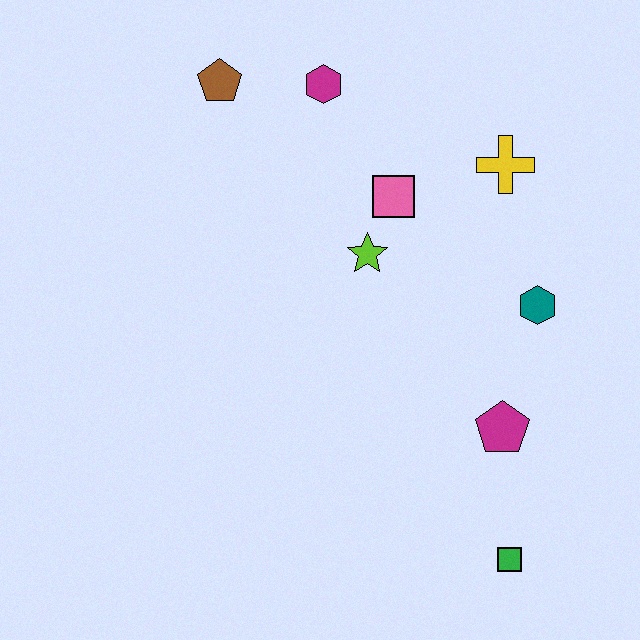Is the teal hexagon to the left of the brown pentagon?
No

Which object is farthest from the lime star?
The green square is farthest from the lime star.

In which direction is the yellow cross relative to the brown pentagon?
The yellow cross is to the right of the brown pentagon.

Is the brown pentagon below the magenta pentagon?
No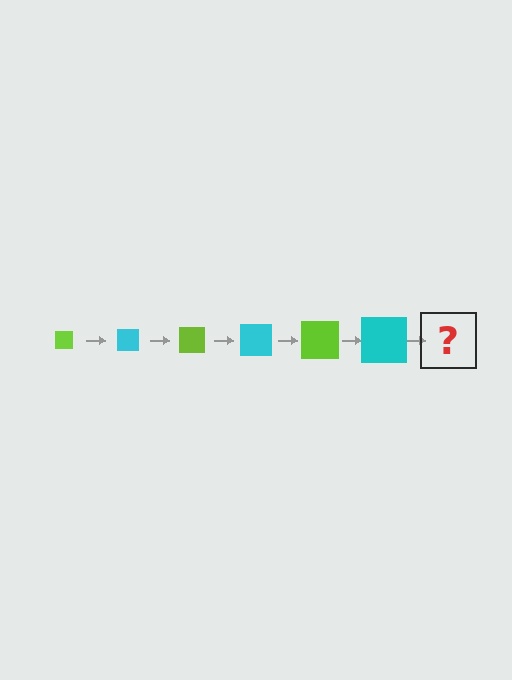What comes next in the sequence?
The next element should be a lime square, larger than the previous one.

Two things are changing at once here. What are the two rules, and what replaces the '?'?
The two rules are that the square grows larger each step and the color cycles through lime and cyan. The '?' should be a lime square, larger than the previous one.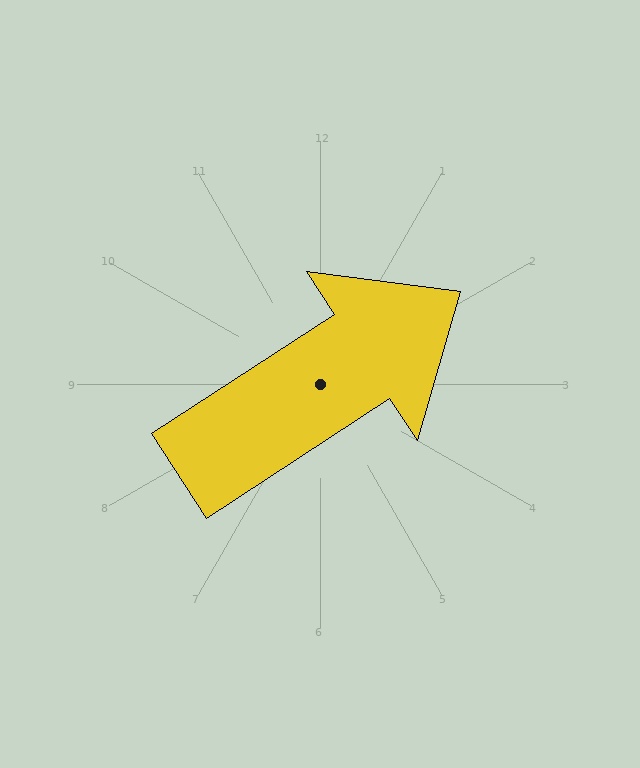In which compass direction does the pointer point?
Northeast.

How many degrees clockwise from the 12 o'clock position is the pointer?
Approximately 57 degrees.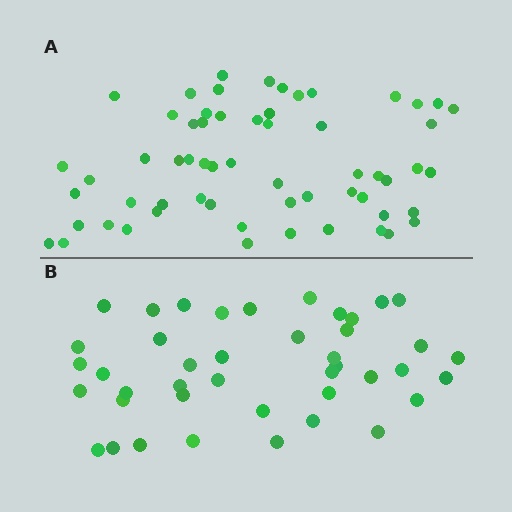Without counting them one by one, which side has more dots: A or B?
Region A (the top region) has more dots.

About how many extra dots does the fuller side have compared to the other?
Region A has approximately 20 more dots than region B.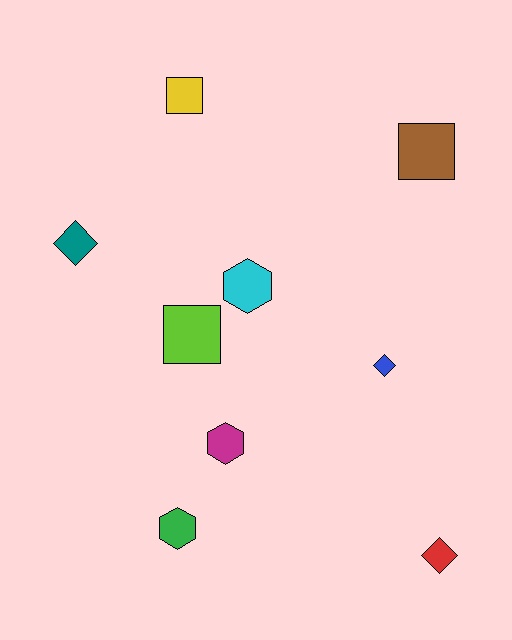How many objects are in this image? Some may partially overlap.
There are 9 objects.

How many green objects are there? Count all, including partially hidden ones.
There is 1 green object.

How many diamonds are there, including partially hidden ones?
There are 3 diamonds.